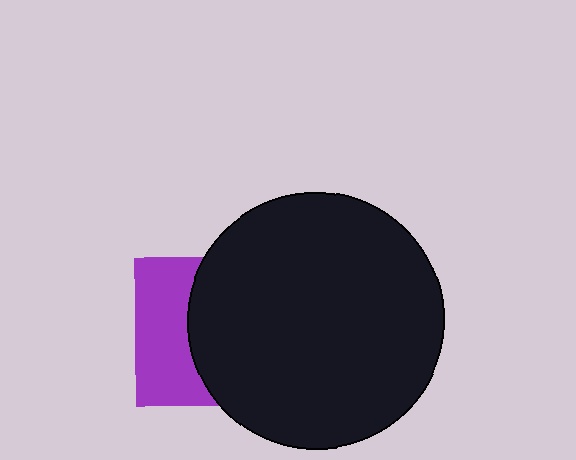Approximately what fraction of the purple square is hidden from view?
Roughly 60% of the purple square is hidden behind the black circle.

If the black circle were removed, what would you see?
You would see the complete purple square.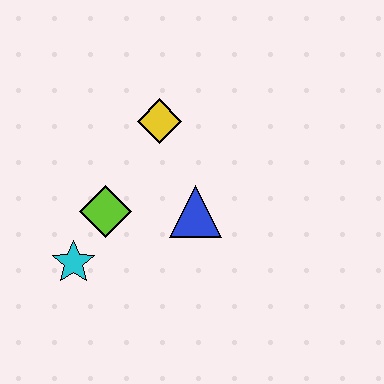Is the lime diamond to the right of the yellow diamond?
No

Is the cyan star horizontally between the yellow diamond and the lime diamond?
No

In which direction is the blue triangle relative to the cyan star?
The blue triangle is to the right of the cyan star.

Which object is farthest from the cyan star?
The yellow diamond is farthest from the cyan star.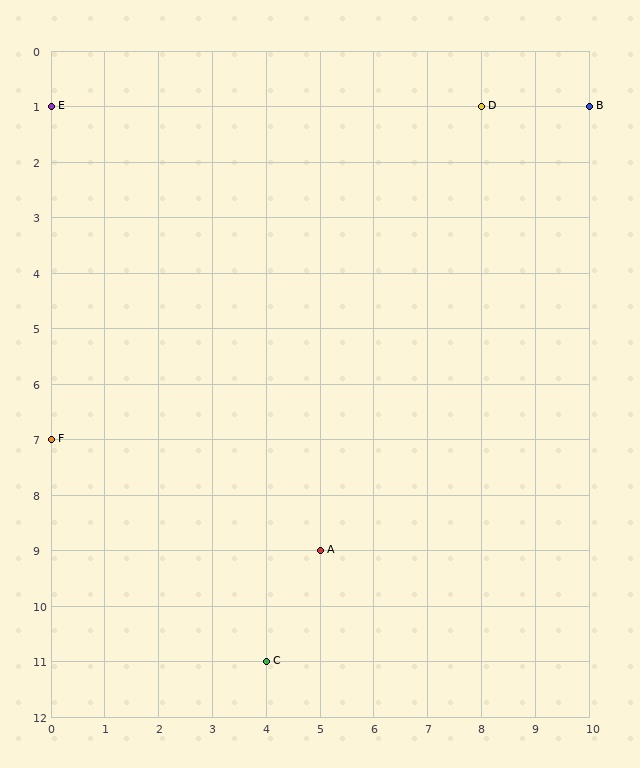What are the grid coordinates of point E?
Point E is at grid coordinates (0, 1).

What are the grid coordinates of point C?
Point C is at grid coordinates (4, 11).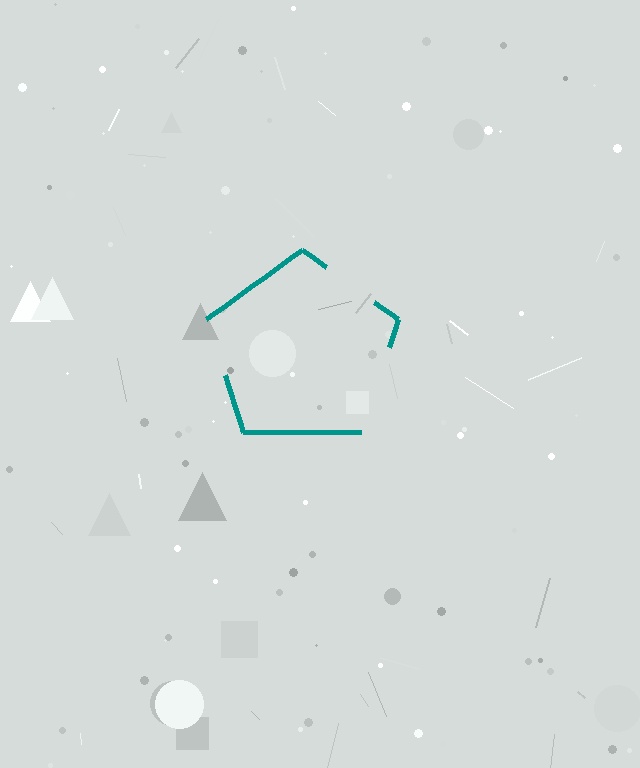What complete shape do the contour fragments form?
The contour fragments form a pentagon.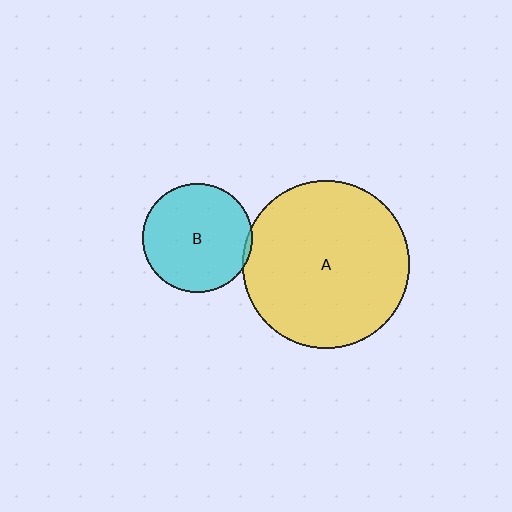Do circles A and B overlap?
Yes.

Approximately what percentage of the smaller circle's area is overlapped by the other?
Approximately 5%.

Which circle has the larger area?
Circle A (yellow).